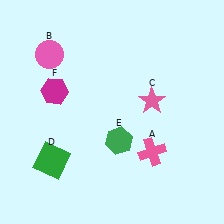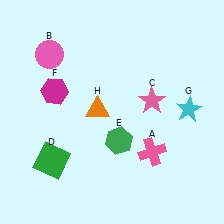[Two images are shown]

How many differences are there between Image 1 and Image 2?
There are 2 differences between the two images.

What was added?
A cyan star (G), an orange triangle (H) were added in Image 2.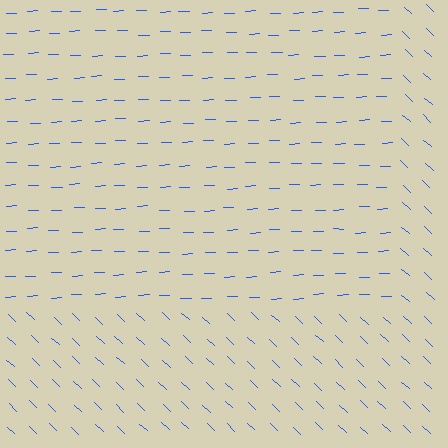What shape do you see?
I see a rectangle.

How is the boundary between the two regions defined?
The boundary is defined purely by a change in line orientation (approximately 45 degrees difference). All lines are the same color and thickness.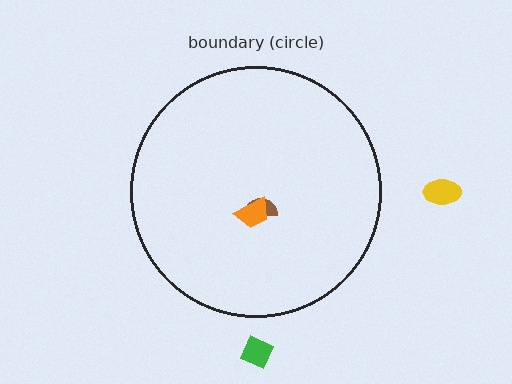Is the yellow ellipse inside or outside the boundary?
Outside.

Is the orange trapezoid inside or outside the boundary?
Inside.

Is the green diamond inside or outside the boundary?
Outside.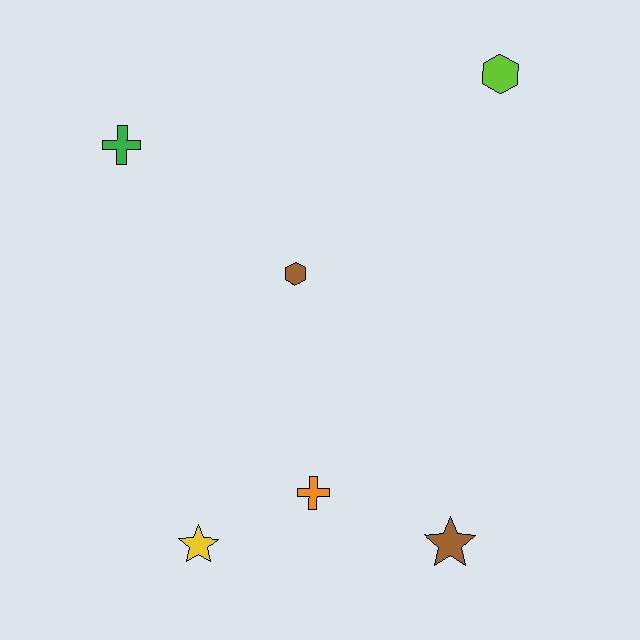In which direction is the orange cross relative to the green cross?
The orange cross is below the green cross.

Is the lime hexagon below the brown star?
No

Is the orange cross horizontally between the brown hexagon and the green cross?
No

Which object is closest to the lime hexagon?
The brown hexagon is closest to the lime hexagon.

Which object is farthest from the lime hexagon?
The yellow star is farthest from the lime hexagon.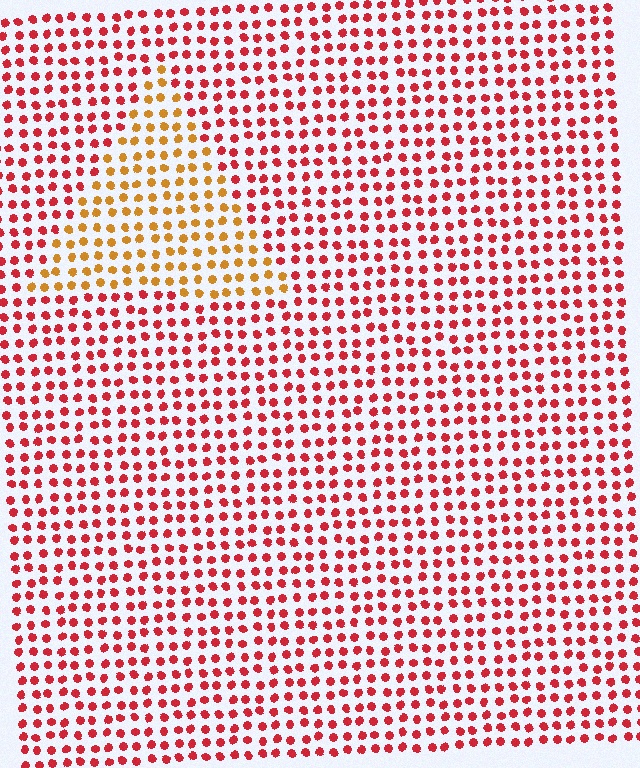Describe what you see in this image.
The image is filled with small red elements in a uniform arrangement. A triangle-shaped region is visible where the elements are tinted to a slightly different hue, forming a subtle color boundary.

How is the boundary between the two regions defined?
The boundary is defined purely by a slight shift in hue (about 42 degrees). Spacing, size, and orientation are identical on both sides.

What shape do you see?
I see a triangle.